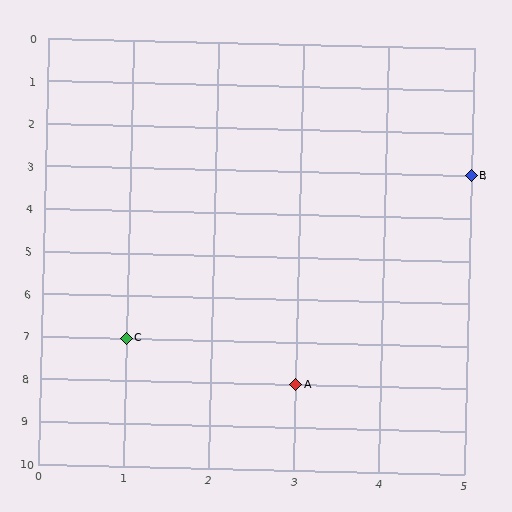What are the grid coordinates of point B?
Point B is at grid coordinates (5, 3).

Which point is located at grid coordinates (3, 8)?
Point A is at (3, 8).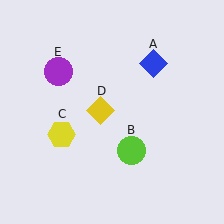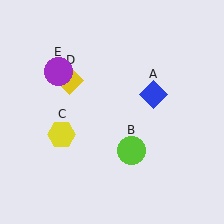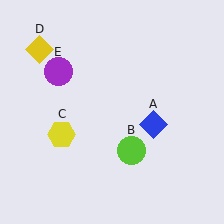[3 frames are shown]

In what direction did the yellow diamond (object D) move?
The yellow diamond (object D) moved up and to the left.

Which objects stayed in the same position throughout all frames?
Lime circle (object B) and yellow hexagon (object C) and purple circle (object E) remained stationary.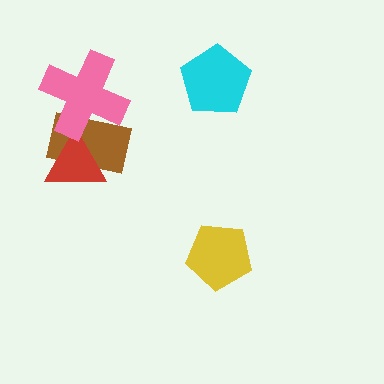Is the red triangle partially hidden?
Yes, it is partially covered by another shape.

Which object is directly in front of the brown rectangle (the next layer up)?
The red triangle is directly in front of the brown rectangle.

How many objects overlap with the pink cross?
2 objects overlap with the pink cross.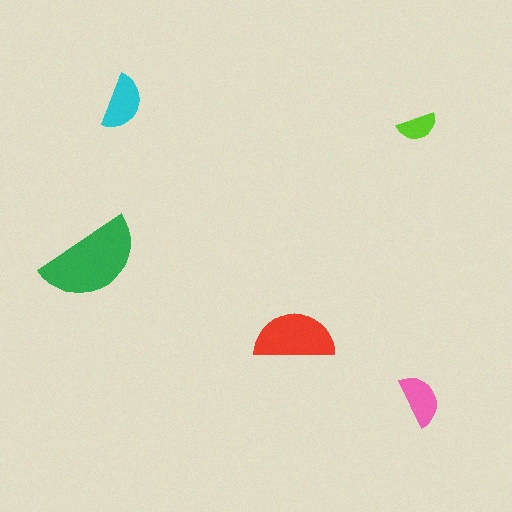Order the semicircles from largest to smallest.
the green one, the red one, the cyan one, the pink one, the lime one.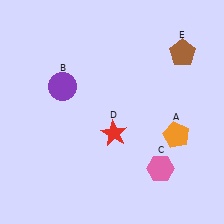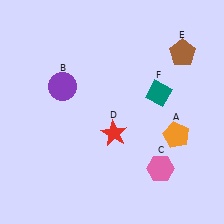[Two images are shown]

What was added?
A teal diamond (F) was added in Image 2.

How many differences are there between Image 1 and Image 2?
There is 1 difference between the two images.